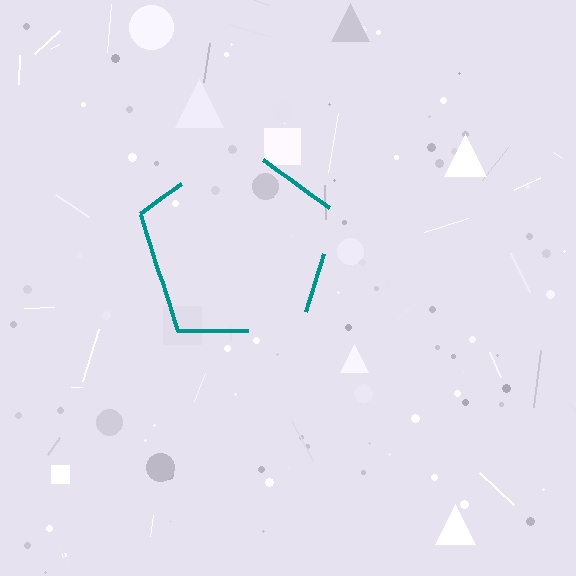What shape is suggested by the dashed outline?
The dashed outline suggests a pentagon.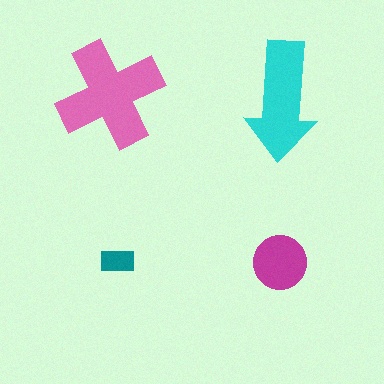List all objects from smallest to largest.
The teal rectangle, the magenta circle, the cyan arrow, the pink cross.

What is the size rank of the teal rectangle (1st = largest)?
4th.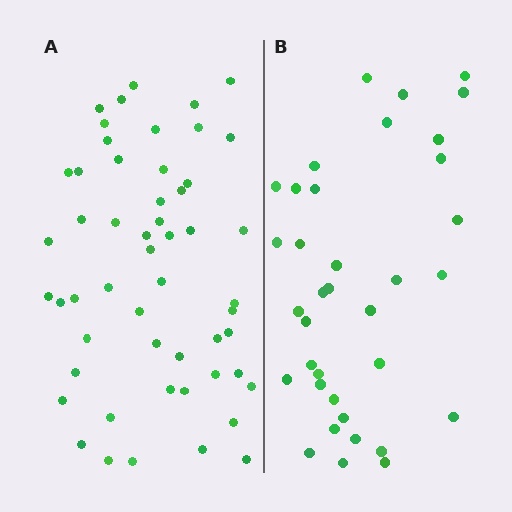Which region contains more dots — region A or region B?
Region A (the left region) has more dots.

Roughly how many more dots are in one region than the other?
Region A has approximately 15 more dots than region B.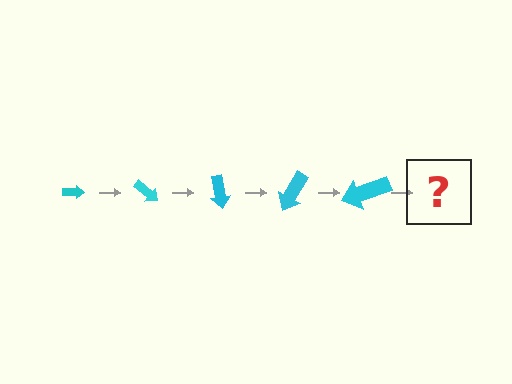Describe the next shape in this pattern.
It should be an arrow, larger than the previous one and rotated 200 degrees from the start.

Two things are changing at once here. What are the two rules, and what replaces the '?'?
The two rules are that the arrow grows larger each step and it rotates 40 degrees each step. The '?' should be an arrow, larger than the previous one and rotated 200 degrees from the start.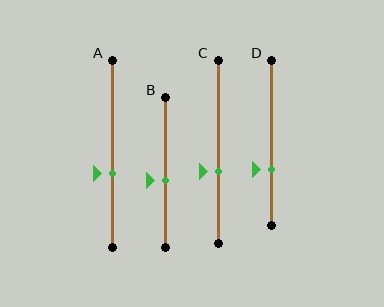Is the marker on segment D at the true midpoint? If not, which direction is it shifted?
No, the marker on segment D is shifted downward by about 16% of the segment length.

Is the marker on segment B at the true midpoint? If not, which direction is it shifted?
No, the marker on segment B is shifted downward by about 5% of the segment length.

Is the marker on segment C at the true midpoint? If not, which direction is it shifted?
No, the marker on segment C is shifted downward by about 11% of the segment length.